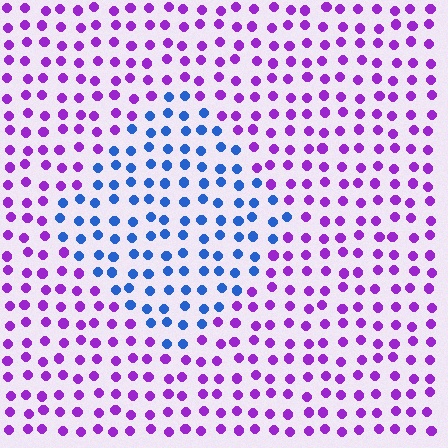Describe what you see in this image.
The image is filled with small purple elements in a uniform arrangement. A diamond-shaped region is visible where the elements are tinted to a slightly different hue, forming a subtle color boundary.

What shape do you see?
I see a diamond.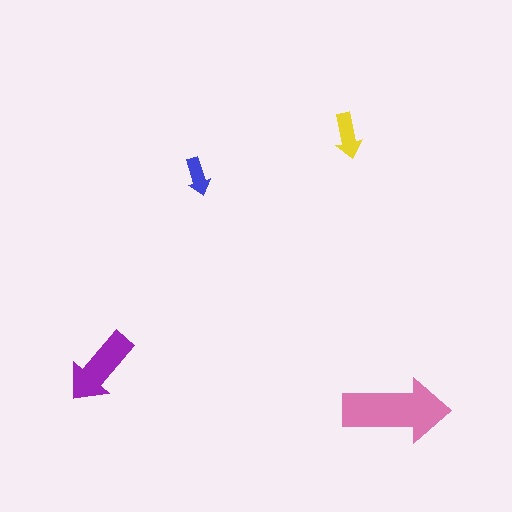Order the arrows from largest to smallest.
the pink one, the purple one, the yellow one, the blue one.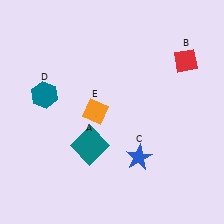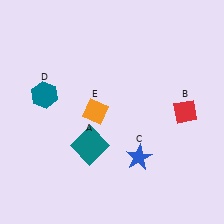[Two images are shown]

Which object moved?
The red diamond (B) moved down.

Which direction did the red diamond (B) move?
The red diamond (B) moved down.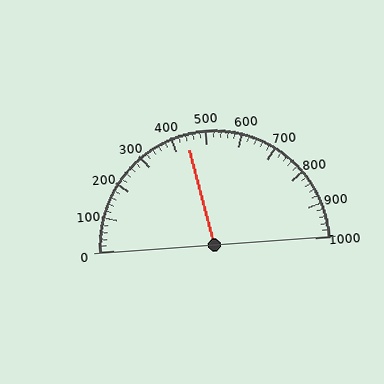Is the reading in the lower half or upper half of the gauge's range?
The reading is in the lower half of the range (0 to 1000).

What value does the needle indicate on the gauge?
The needle indicates approximately 440.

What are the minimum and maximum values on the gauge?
The gauge ranges from 0 to 1000.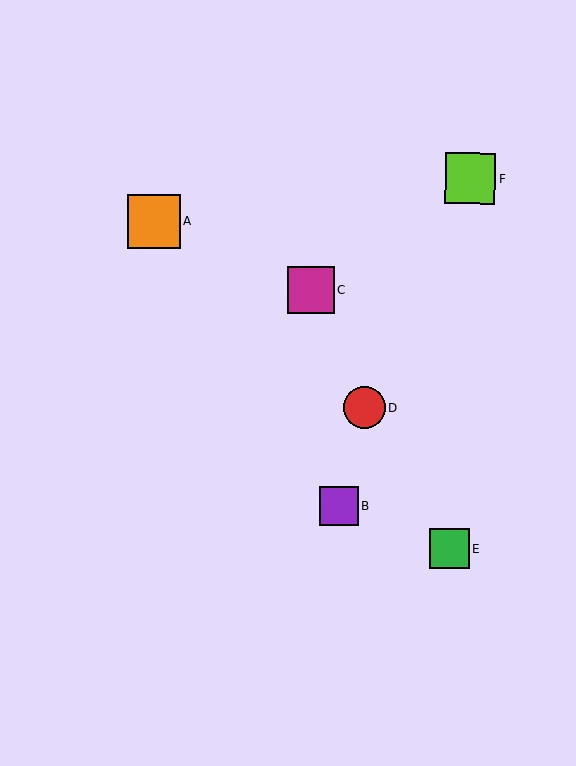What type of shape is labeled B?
Shape B is a purple square.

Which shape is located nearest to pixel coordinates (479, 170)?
The lime square (labeled F) at (470, 178) is nearest to that location.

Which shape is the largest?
The orange square (labeled A) is the largest.